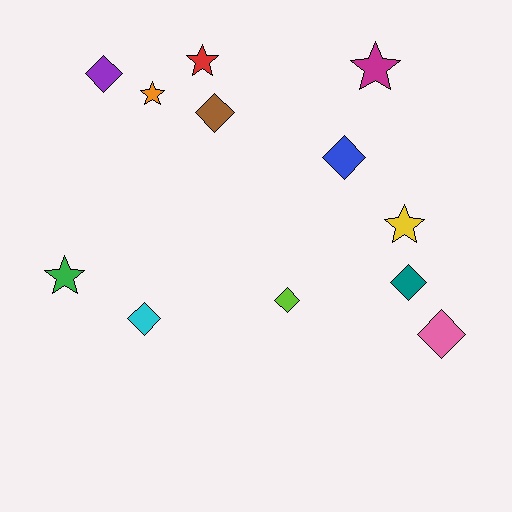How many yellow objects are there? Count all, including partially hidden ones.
There is 1 yellow object.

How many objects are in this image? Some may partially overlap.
There are 12 objects.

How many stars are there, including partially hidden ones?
There are 5 stars.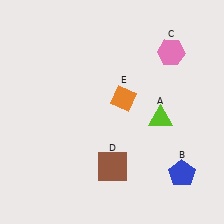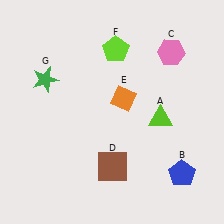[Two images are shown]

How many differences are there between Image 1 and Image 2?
There are 2 differences between the two images.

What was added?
A lime pentagon (F), a green star (G) were added in Image 2.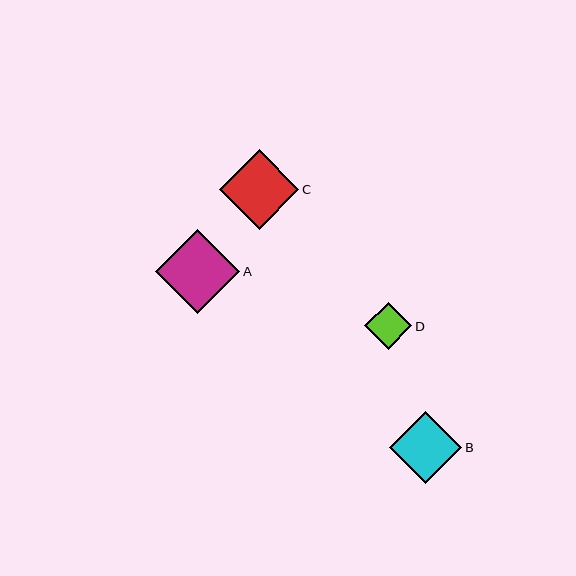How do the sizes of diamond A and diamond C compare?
Diamond A and diamond C are approximately the same size.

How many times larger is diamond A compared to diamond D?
Diamond A is approximately 1.8 times the size of diamond D.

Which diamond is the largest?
Diamond A is the largest with a size of approximately 84 pixels.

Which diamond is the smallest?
Diamond D is the smallest with a size of approximately 47 pixels.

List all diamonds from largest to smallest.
From largest to smallest: A, C, B, D.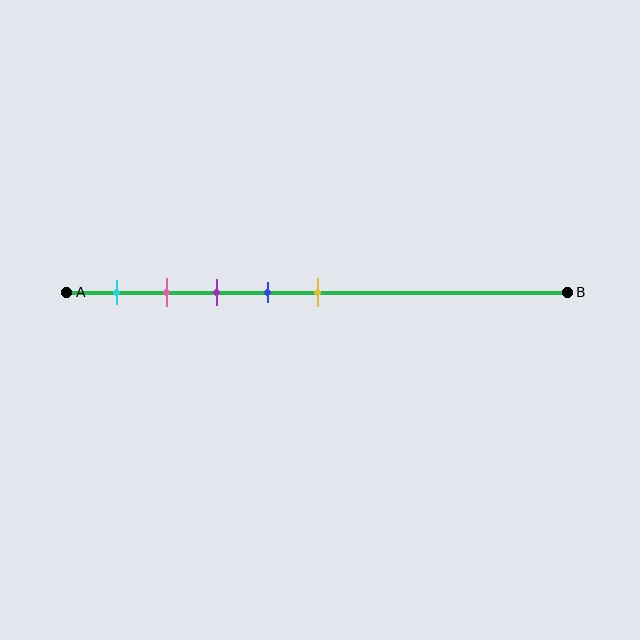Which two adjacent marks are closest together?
The pink and purple marks are the closest adjacent pair.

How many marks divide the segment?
There are 5 marks dividing the segment.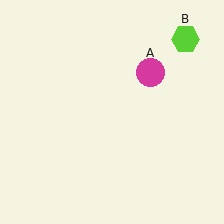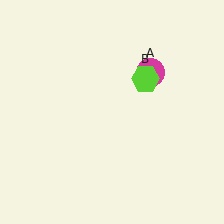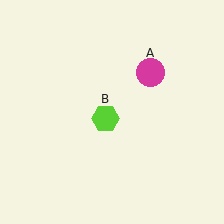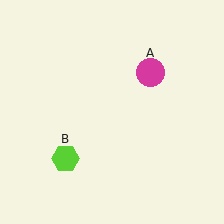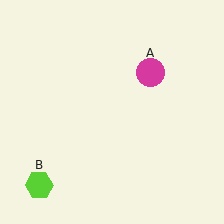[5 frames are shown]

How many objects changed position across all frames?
1 object changed position: lime hexagon (object B).